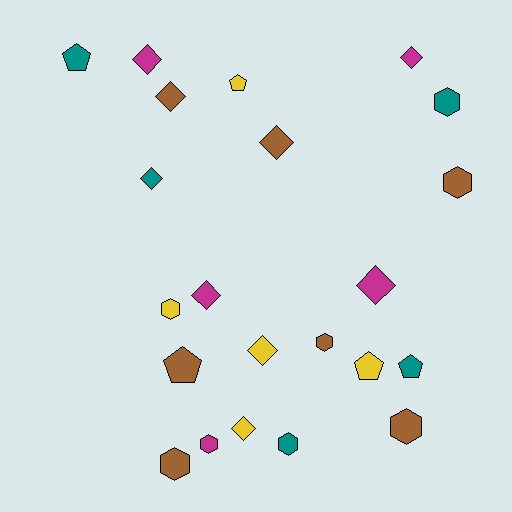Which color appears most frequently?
Brown, with 7 objects.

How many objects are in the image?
There are 22 objects.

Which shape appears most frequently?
Diamond, with 9 objects.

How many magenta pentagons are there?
There are no magenta pentagons.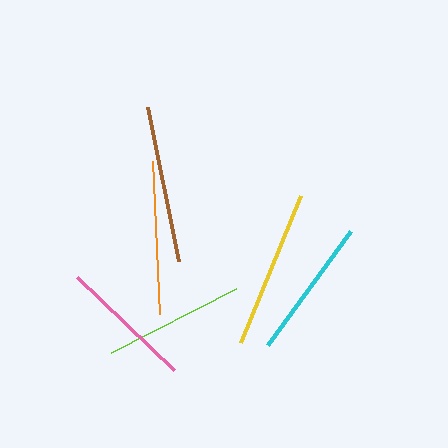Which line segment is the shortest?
The pink line is the shortest at approximately 134 pixels.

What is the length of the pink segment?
The pink segment is approximately 134 pixels long.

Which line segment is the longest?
The yellow line is the longest at approximately 159 pixels.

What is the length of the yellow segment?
The yellow segment is approximately 159 pixels long.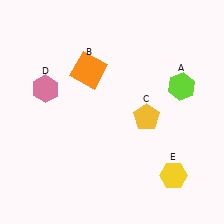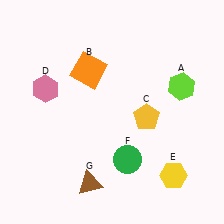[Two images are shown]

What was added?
A green circle (F), a brown triangle (G) were added in Image 2.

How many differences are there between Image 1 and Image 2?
There are 2 differences between the two images.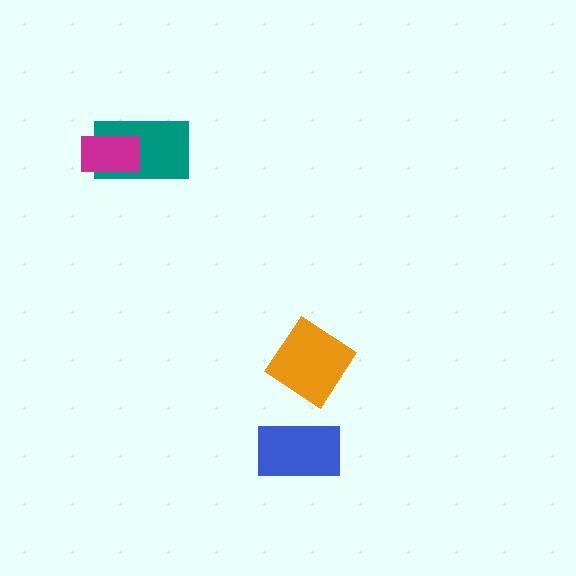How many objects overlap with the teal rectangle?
1 object overlaps with the teal rectangle.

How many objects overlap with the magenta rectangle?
1 object overlaps with the magenta rectangle.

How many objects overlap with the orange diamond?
0 objects overlap with the orange diamond.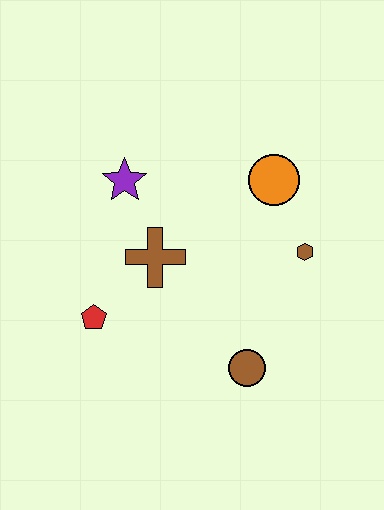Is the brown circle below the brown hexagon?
Yes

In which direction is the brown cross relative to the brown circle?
The brown cross is above the brown circle.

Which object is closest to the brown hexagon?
The orange circle is closest to the brown hexagon.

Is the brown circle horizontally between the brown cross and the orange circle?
Yes